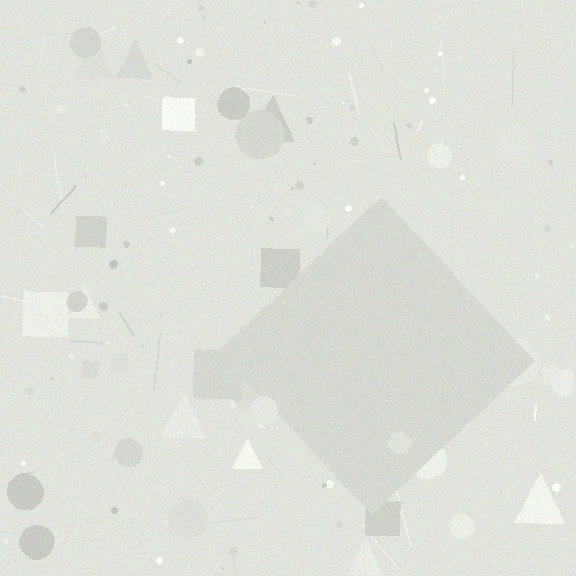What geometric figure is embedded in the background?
A diamond is embedded in the background.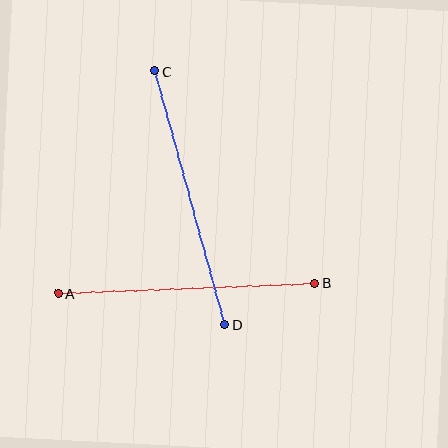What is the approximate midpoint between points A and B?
The midpoint is at approximately (187, 288) pixels.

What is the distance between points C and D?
The distance is approximately 263 pixels.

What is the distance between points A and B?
The distance is approximately 257 pixels.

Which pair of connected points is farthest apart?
Points C and D are farthest apart.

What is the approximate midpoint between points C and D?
The midpoint is at approximately (190, 198) pixels.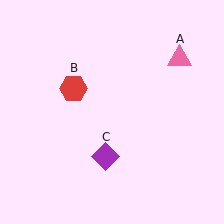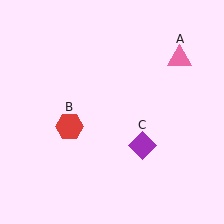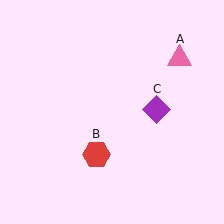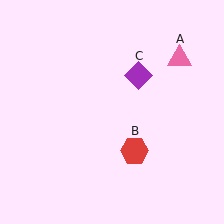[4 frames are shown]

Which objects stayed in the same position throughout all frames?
Pink triangle (object A) remained stationary.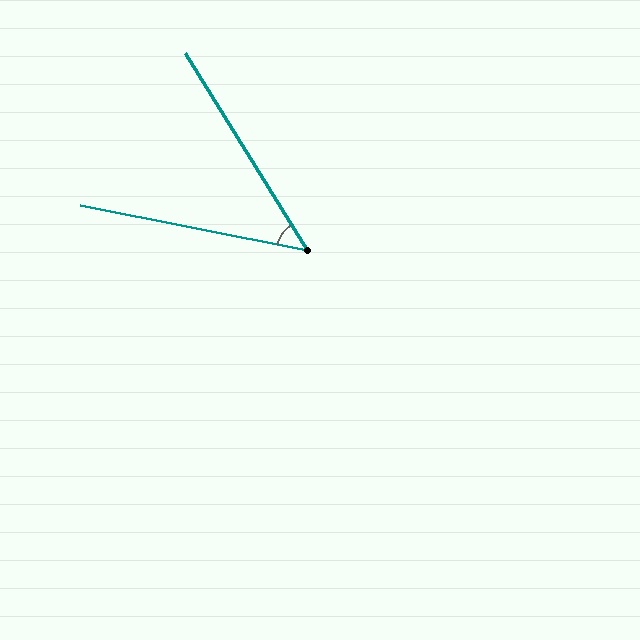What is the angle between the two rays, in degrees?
Approximately 47 degrees.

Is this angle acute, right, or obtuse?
It is acute.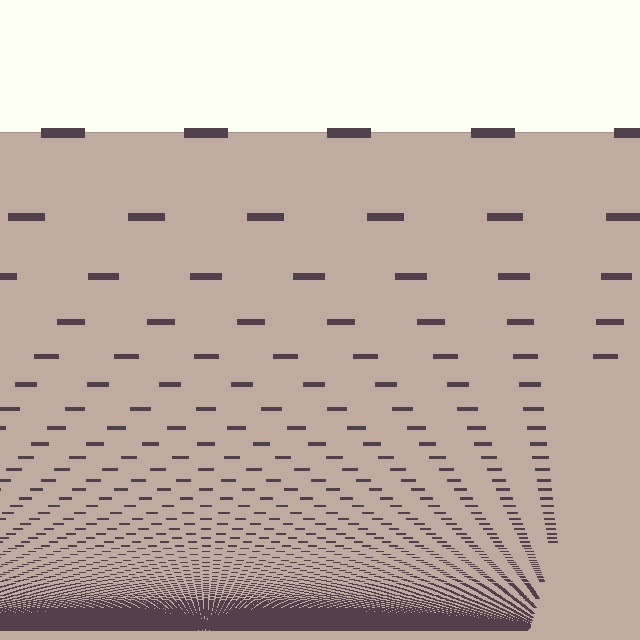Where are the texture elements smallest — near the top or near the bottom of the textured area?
Near the bottom.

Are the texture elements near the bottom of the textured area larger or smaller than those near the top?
Smaller. The gradient is inverted — elements near the bottom are smaller and denser.